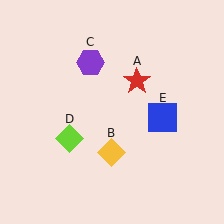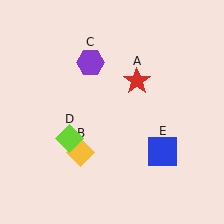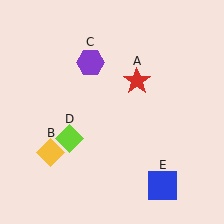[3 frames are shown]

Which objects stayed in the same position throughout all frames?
Red star (object A) and purple hexagon (object C) and lime diamond (object D) remained stationary.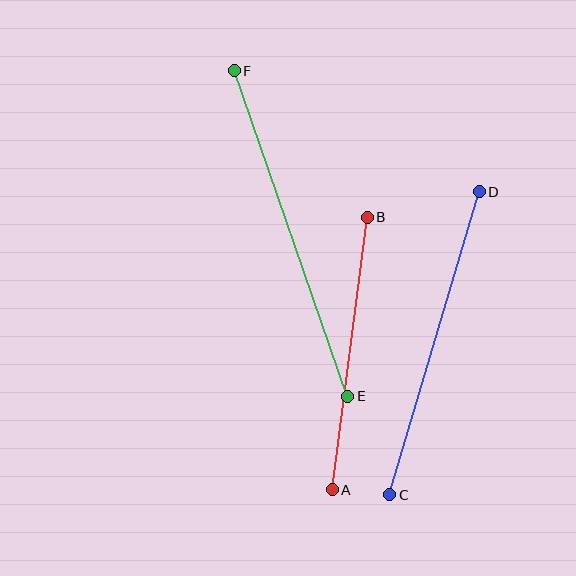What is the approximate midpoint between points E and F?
The midpoint is at approximately (291, 234) pixels.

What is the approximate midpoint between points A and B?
The midpoint is at approximately (350, 353) pixels.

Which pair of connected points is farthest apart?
Points E and F are farthest apart.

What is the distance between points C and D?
The distance is approximately 316 pixels.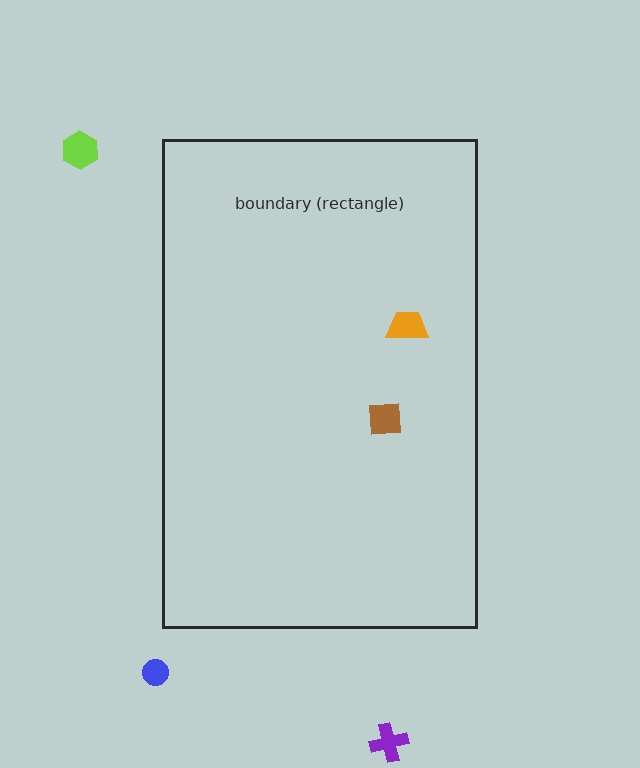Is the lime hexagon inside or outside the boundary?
Outside.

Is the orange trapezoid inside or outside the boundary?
Inside.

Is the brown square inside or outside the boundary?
Inside.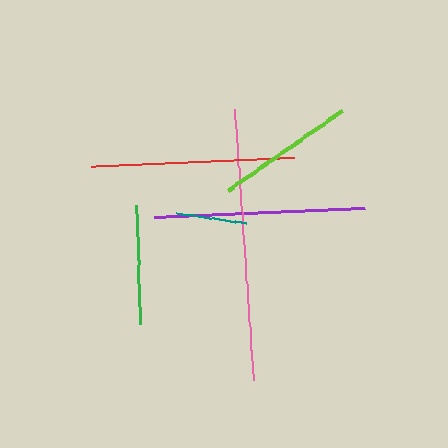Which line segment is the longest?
The pink line is the longest at approximately 272 pixels.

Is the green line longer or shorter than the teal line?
The green line is longer than the teal line.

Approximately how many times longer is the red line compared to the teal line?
The red line is approximately 2.9 times the length of the teal line.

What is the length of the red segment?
The red segment is approximately 203 pixels long.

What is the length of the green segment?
The green segment is approximately 119 pixels long.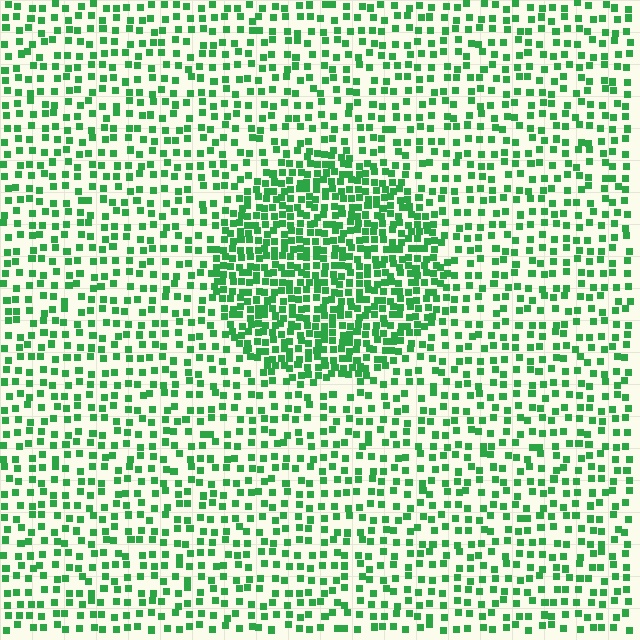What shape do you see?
I see a circle.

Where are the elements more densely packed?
The elements are more densely packed inside the circle boundary.